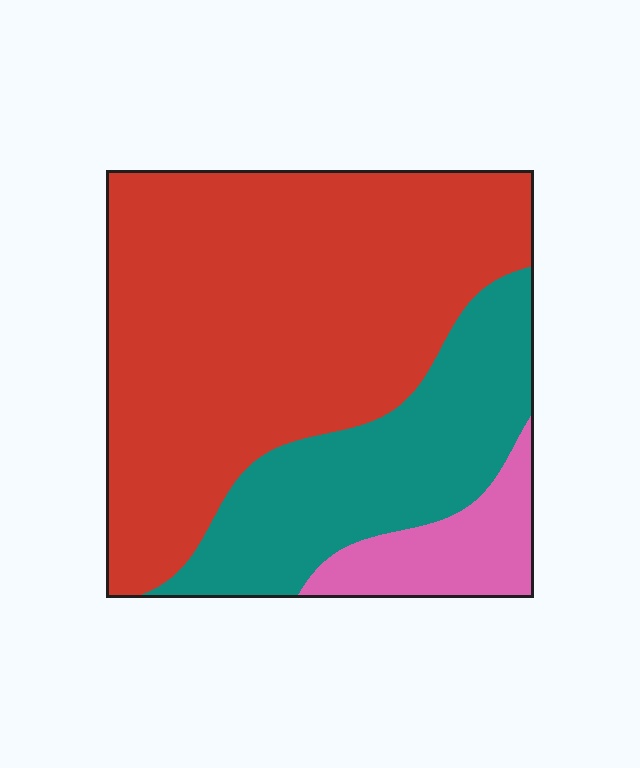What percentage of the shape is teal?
Teal takes up between a quarter and a half of the shape.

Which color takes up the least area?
Pink, at roughly 10%.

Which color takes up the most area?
Red, at roughly 65%.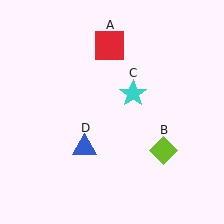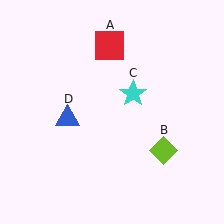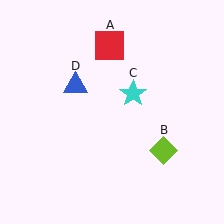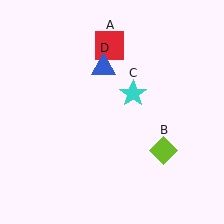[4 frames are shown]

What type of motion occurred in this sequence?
The blue triangle (object D) rotated clockwise around the center of the scene.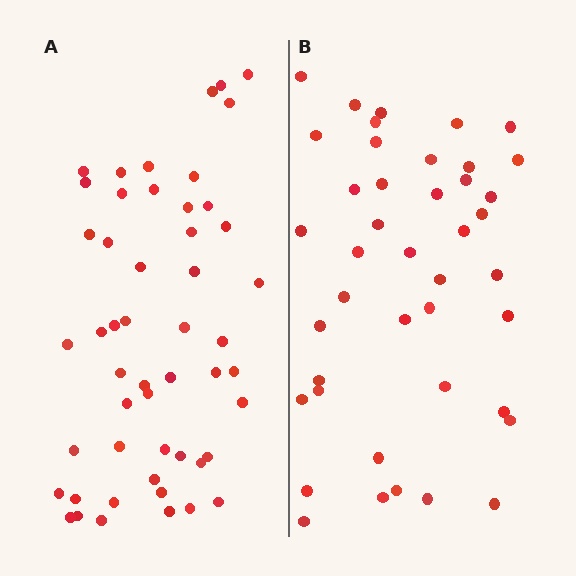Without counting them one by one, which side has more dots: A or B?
Region A (the left region) has more dots.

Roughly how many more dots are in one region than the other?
Region A has roughly 8 or so more dots than region B.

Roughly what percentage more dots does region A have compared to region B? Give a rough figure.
About 20% more.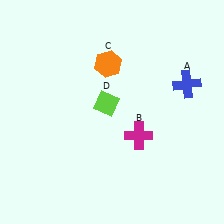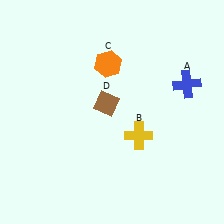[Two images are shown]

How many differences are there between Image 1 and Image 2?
There are 2 differences between the two images.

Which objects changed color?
B changed from magenta to yellow. D changed from lime to brown.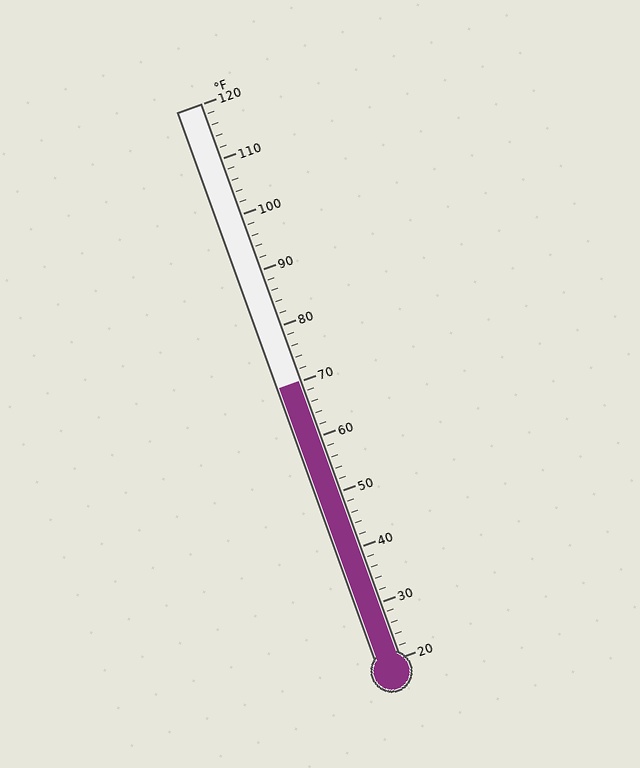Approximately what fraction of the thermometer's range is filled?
The thermometer is filled to approximately 50% of its range.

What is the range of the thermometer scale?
The thermometer scale ranges from 20°F to 120°F.